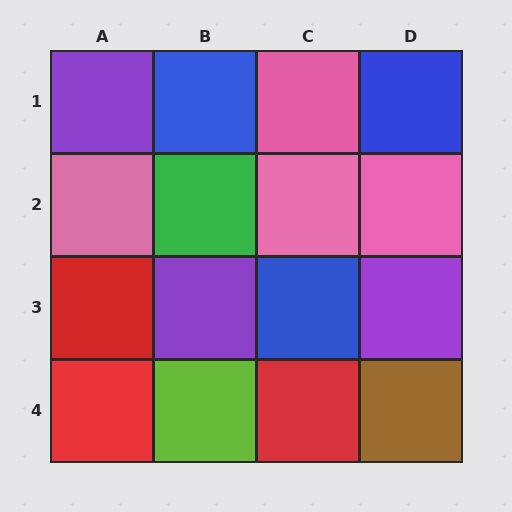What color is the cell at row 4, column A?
Red.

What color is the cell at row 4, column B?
Lime.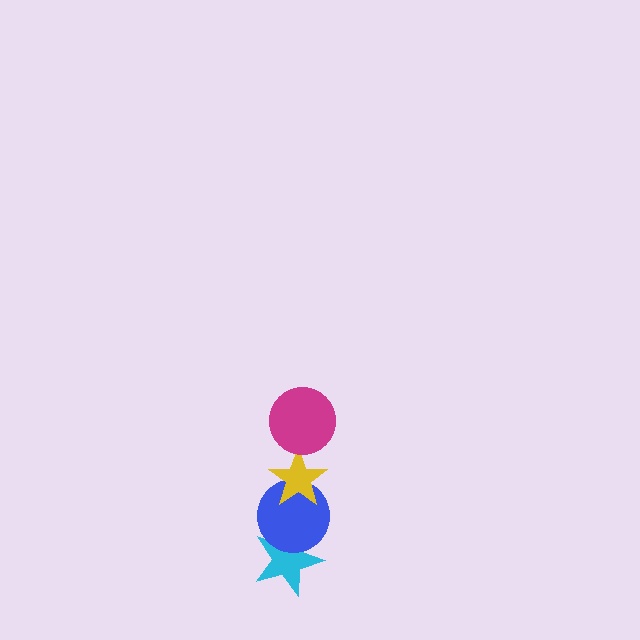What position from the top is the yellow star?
The yellow star is 2nd from the top.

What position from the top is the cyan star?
The cyan star is 4th from the top.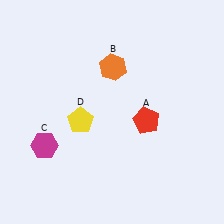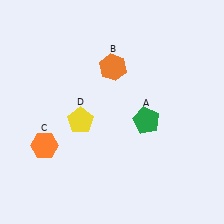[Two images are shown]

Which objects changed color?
A changed from red to green. C changed from magenta to orange.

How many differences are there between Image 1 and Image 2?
There are 2 differences between the two images.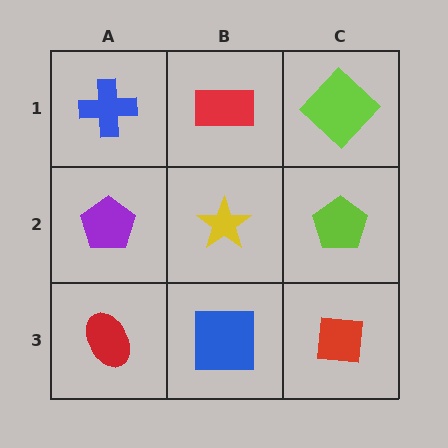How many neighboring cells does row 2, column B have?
4.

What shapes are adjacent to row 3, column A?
A purple pentagon (row 2, column A), a blue square (row 3, column B).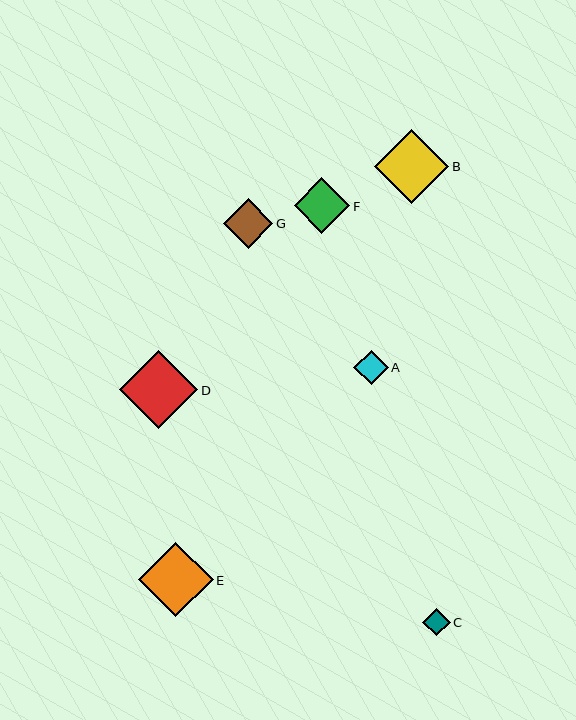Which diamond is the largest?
Diamond D is the largest with a size of approximately 78 pixels.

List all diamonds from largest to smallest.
From largest to smallest: D, E, B, F, G, A, C.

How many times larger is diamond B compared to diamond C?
Diamond B is approximately 2.7 times the size of diamond C.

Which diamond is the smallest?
Diamond C is the smallest with a size of approximately 27 pixels.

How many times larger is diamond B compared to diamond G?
Diamond B is approximately 1.5 times the size of diamond G.